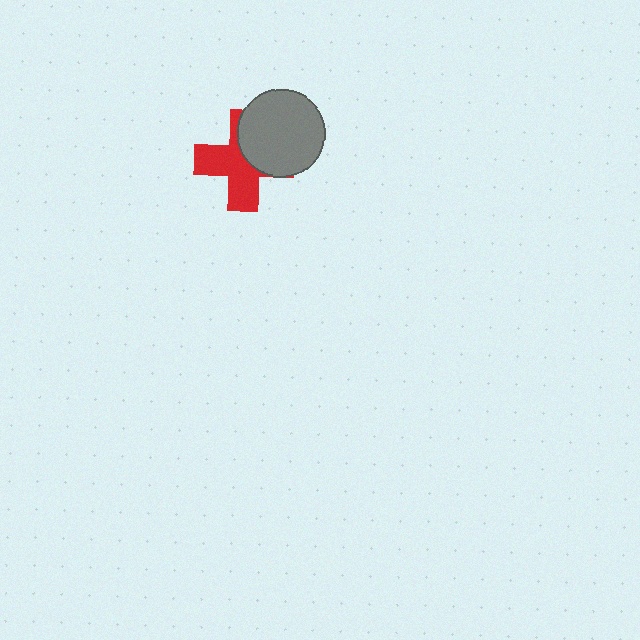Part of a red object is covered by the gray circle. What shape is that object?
It is a cross.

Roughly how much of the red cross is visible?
About half of it is visible (roughly 59%).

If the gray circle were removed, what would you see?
You would see the complete red cross.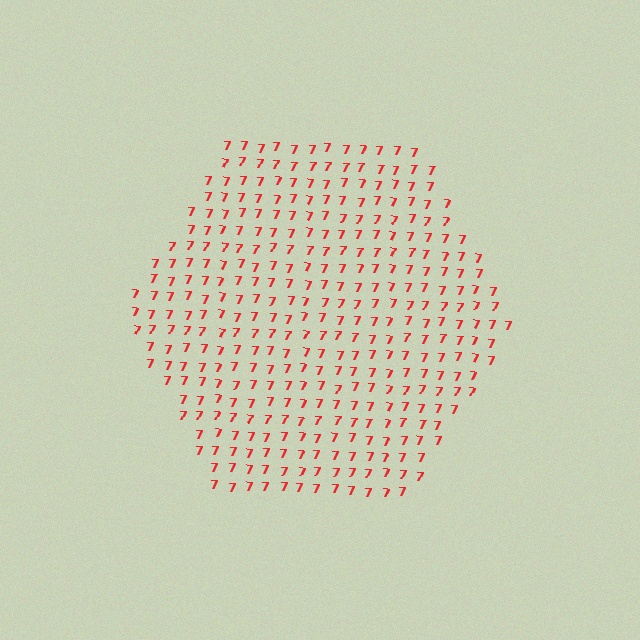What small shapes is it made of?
It is made of small digit 7's.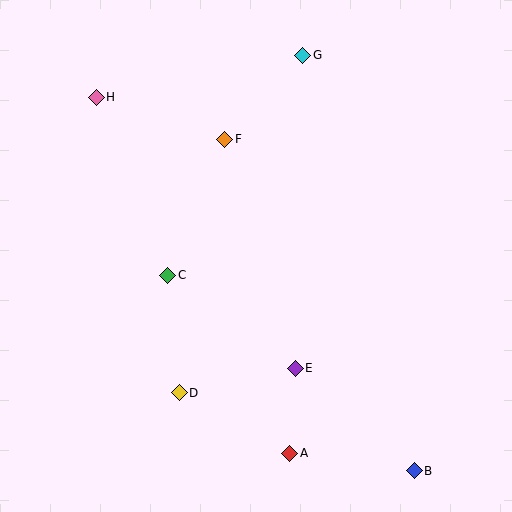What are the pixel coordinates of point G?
Point G is at (302, 55).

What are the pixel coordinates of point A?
Point A is at (290, 453).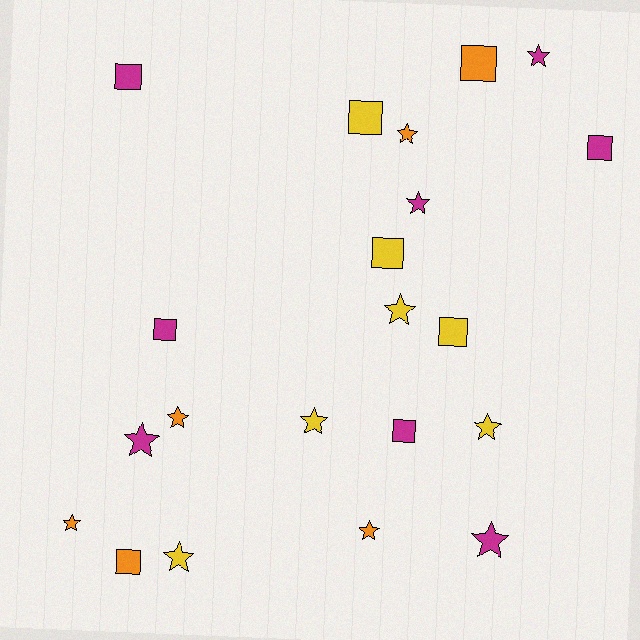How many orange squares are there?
There are 2 orange squares.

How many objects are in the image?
There are 21 objects.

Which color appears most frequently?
Magenta, with 8 objects.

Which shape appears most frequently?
Star, with 12 objects.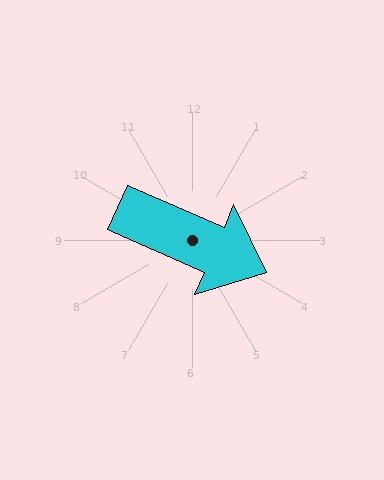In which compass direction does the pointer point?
Southeast.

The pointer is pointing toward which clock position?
Roughly 4 o'clock.